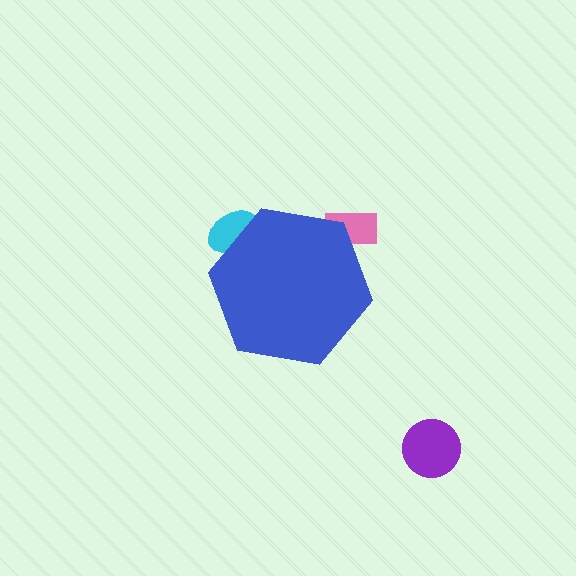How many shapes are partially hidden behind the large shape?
2 shapes are partially hidden.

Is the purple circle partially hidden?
No, the purple circle is fully visible.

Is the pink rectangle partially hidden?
Yes, the pink rectangle is partially hidden behind the blue hexagon.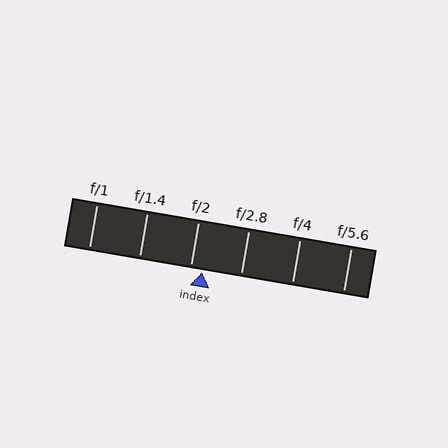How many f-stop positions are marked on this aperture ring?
There are 6 f-stop positions marked.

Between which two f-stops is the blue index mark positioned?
The index mark is between f/2 and f/2.8.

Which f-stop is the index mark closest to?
The index mark is closest to f/2.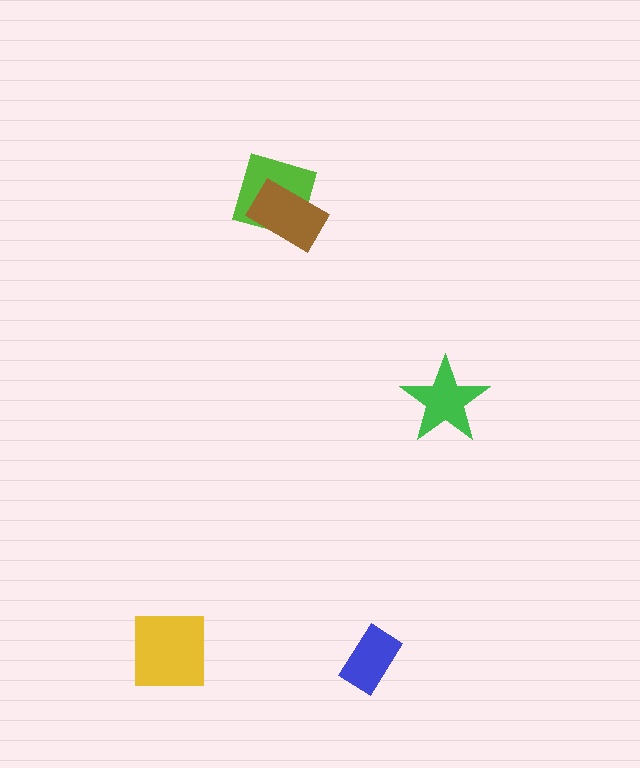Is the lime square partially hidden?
Yes, it is partially covered by another shape.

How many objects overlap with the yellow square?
0 objects overlap with the yellow square.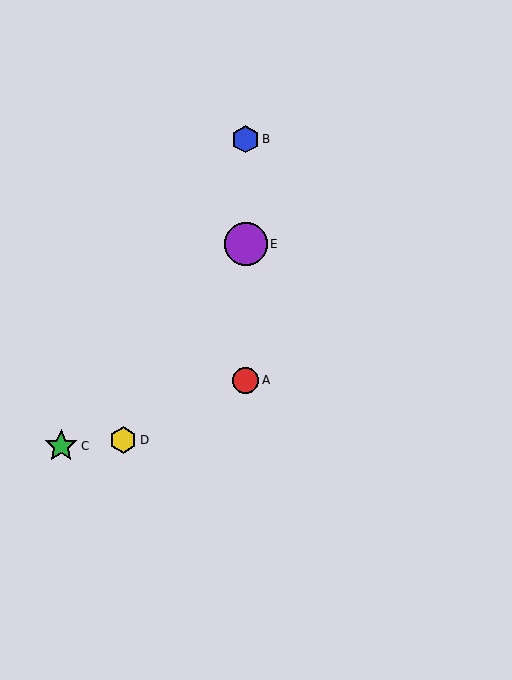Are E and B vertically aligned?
Yes, both are at x≈246.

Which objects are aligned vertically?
Objects A, B, E are aligned vertically.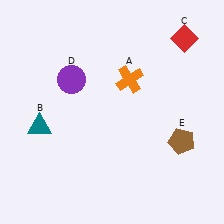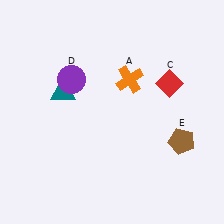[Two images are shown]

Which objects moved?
The objects that moved are: the teal triangle (B), the red diamond (C).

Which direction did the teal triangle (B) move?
The teal triangle (B) moved up.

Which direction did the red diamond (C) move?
The red diamond (C) moved down.